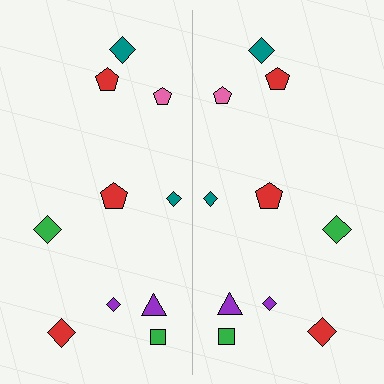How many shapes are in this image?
There are 20 shapes in this image.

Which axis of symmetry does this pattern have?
The pattern has a vertical axis of symmetry running through the center of the image.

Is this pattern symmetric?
Yes, this pattern has bilateral (reflection) symmetry.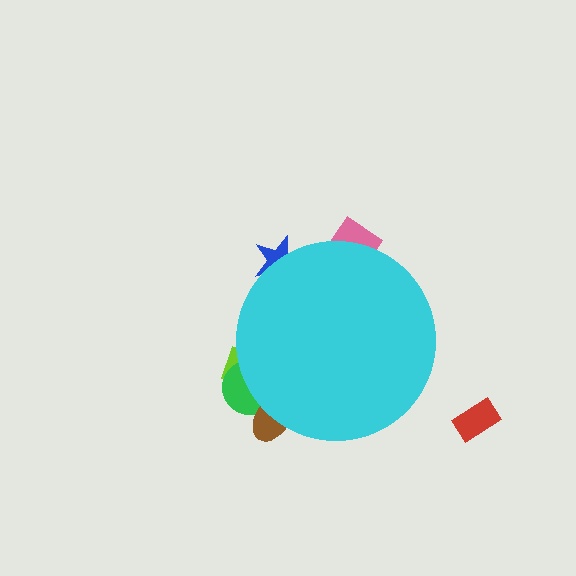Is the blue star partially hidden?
Yes, the blue star is partially hidden behind the cyan circle.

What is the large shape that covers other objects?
A cyan circle.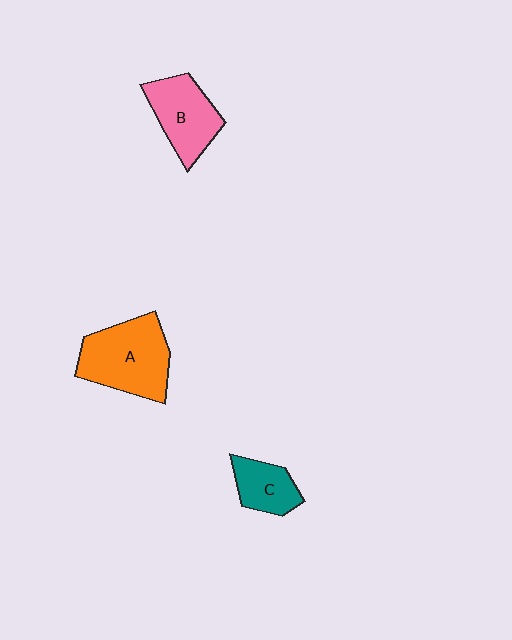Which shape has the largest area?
Shape A (orange).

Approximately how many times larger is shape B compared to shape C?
Approximately 1.5 times.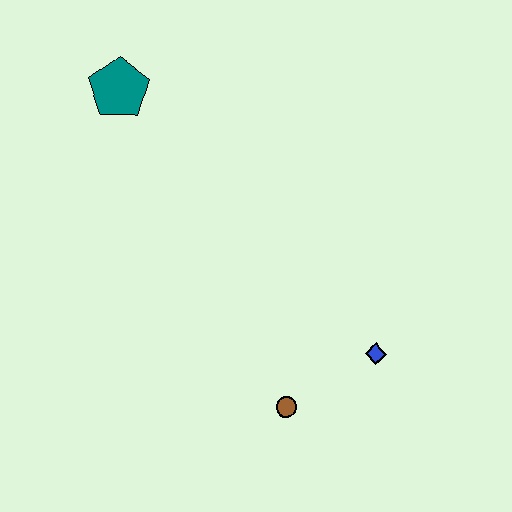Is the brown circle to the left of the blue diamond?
Yes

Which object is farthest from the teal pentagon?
The blue diamond is farthest from the teal pentagon.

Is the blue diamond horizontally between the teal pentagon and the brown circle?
No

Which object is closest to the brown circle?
The blue diamond is closest to the brown circle.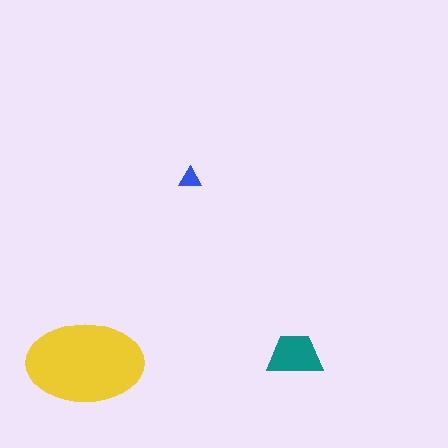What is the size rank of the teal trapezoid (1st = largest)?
2nd.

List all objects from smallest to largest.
The blue triangle, the teal trapezoid, the yellow ellipse.